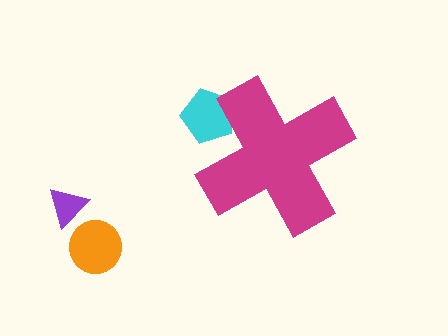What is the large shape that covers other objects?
A magenta cross.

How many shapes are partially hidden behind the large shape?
1 shape is partially hidden.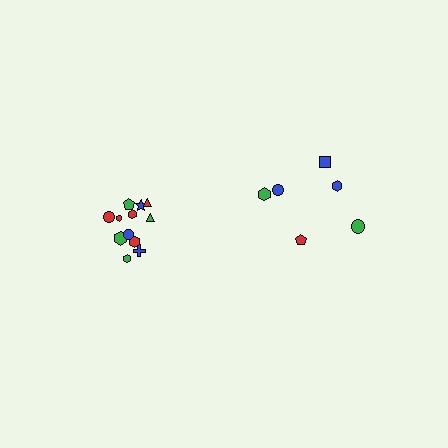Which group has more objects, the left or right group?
The left group.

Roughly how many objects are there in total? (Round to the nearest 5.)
Roughly 20 objects in total.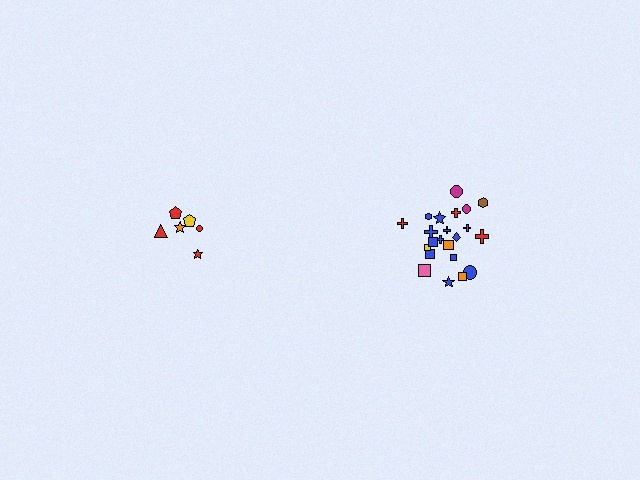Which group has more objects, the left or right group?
The right group.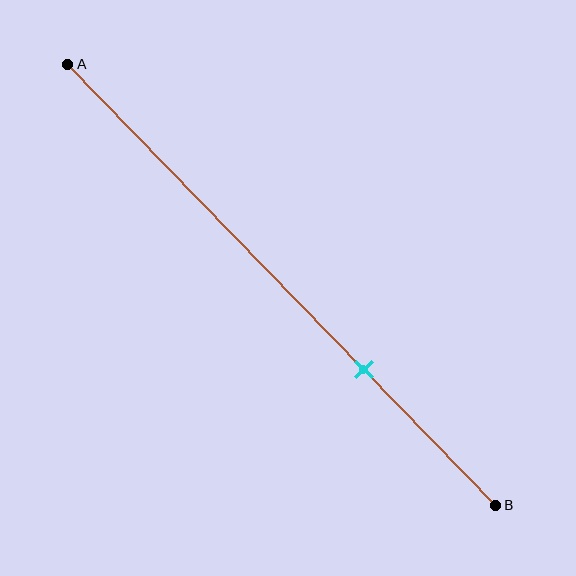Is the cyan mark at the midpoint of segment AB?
No, the mark is at about 70% from A, not at the 50% midpoint.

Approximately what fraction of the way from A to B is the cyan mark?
The cyan mark is approximately 70% of the way from A to B.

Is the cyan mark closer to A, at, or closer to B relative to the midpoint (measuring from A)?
The cyan mark is closer to point B than the midpoint of segment AB.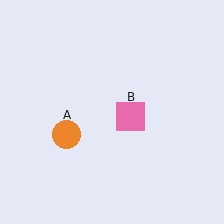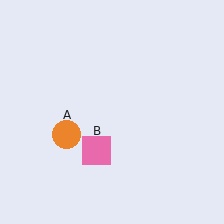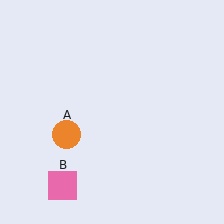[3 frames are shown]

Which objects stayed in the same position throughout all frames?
Orange circle (object A) remained stationary.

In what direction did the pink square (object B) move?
The pink square (object B) moved down and to the left.